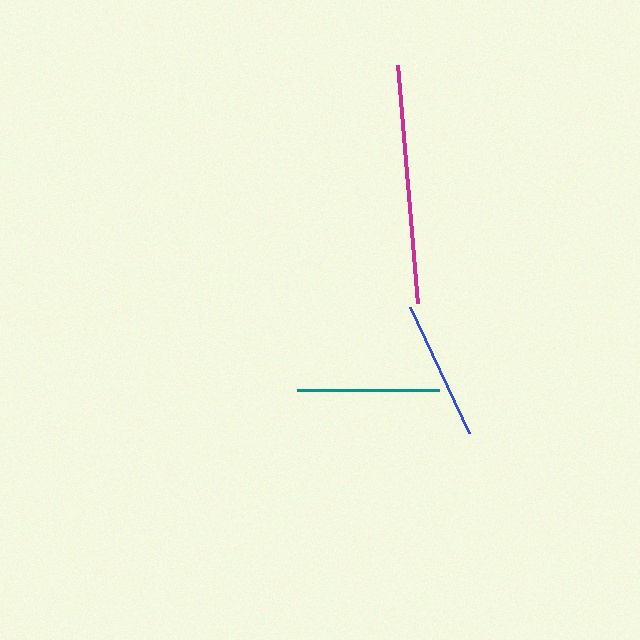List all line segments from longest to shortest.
From longest to shortest: magenta, teal, blue.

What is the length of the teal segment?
The teal segment is approximately 142 pixels long.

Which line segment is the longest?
The magenta line is the longest at approximately 239 pixels.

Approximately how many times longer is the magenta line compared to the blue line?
The magenta line is approximately 1.7 times the length of the blue line.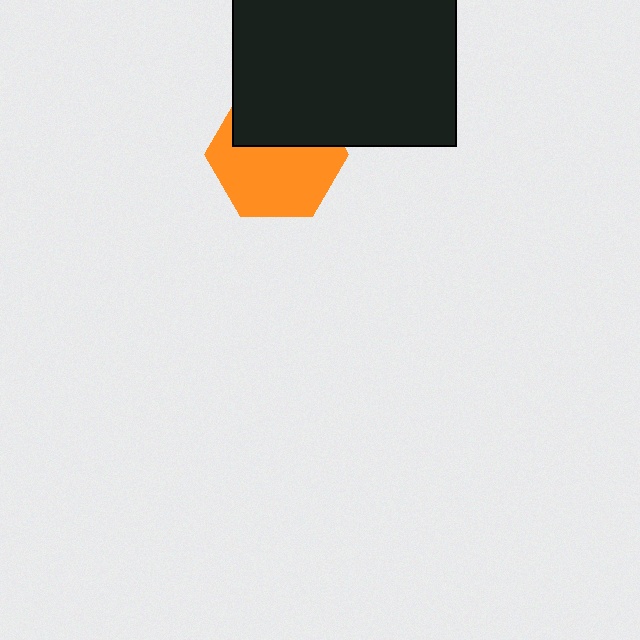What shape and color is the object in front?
The object in front is a black rectangle.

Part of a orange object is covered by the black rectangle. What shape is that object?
It is a hexagon.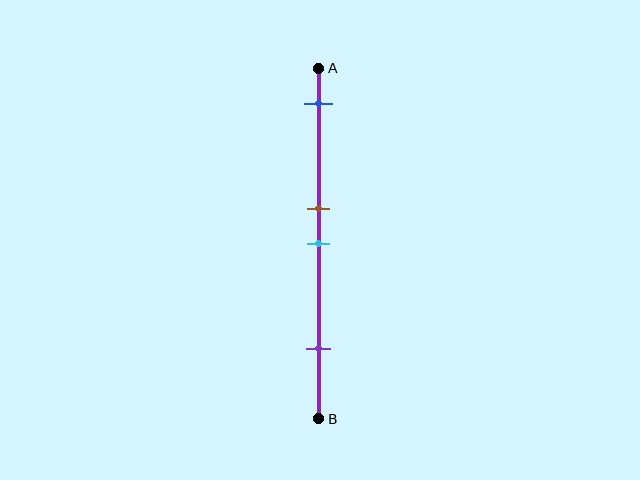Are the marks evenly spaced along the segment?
No, the marks are not evenly spaced.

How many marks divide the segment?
There are 4 marks dividing the segment.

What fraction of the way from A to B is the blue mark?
The blue mark is approximately 10% (0.1) of the way from A to B.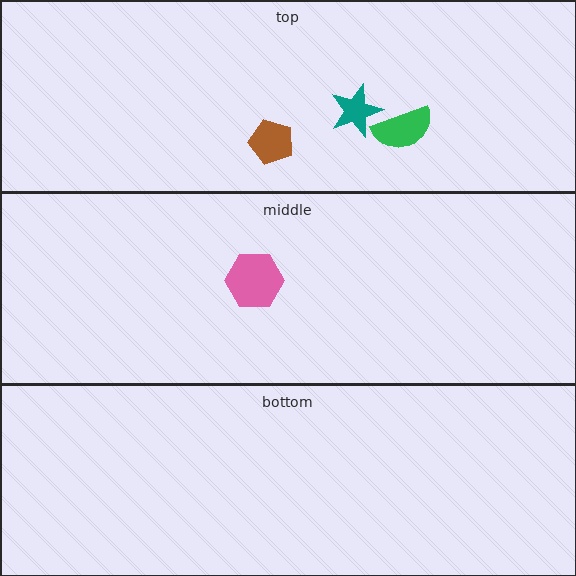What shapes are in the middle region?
The pink hexagon.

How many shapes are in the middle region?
1.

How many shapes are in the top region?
3.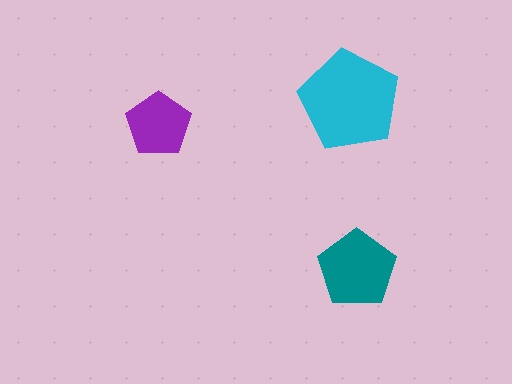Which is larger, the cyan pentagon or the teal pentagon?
The cyan one.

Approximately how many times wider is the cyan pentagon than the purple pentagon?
About 1.5 times wider.